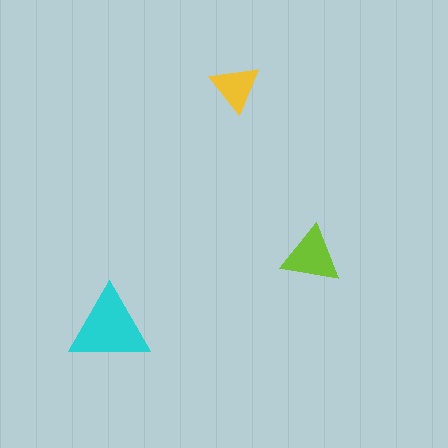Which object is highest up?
The yellow triangle is topmost.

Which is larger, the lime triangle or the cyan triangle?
The cyan one.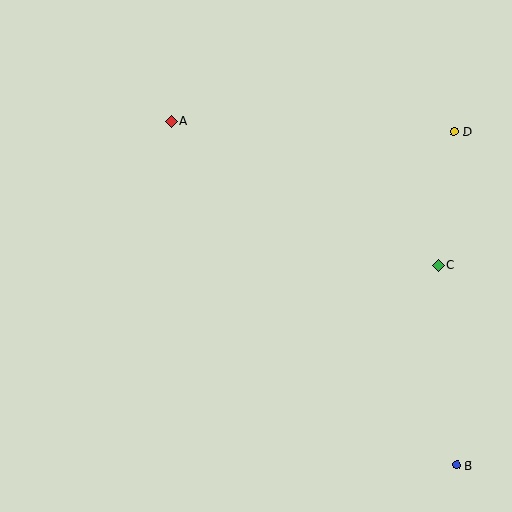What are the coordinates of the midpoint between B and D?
The midpoint between B and D is at (455, 298).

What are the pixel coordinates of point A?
Point A is at (171, 121).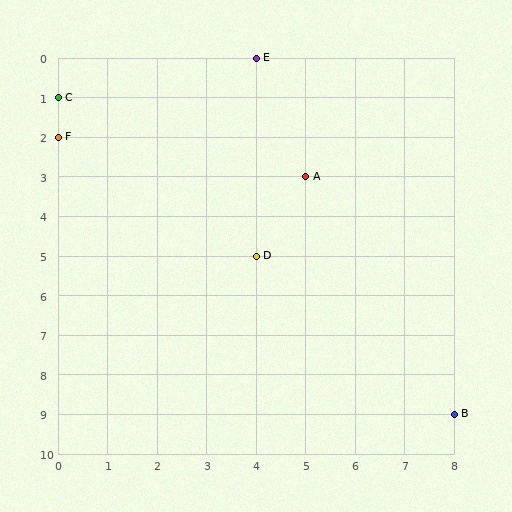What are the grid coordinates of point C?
Point C is at grid coordinates (0, 1).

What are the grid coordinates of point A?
Point A is at grid coordinates (5, 3).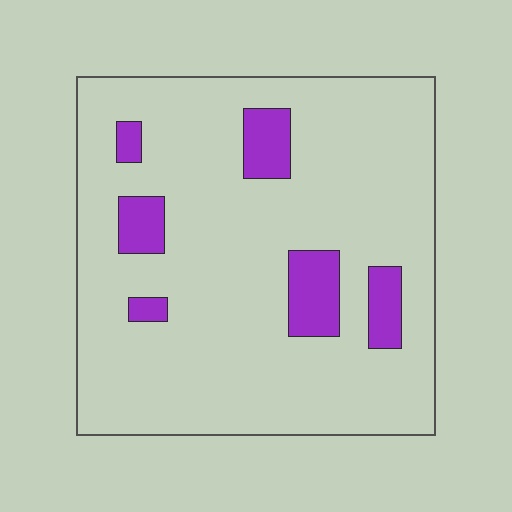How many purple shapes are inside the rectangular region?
6.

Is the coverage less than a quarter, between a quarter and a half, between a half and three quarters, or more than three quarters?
Less than a quarter.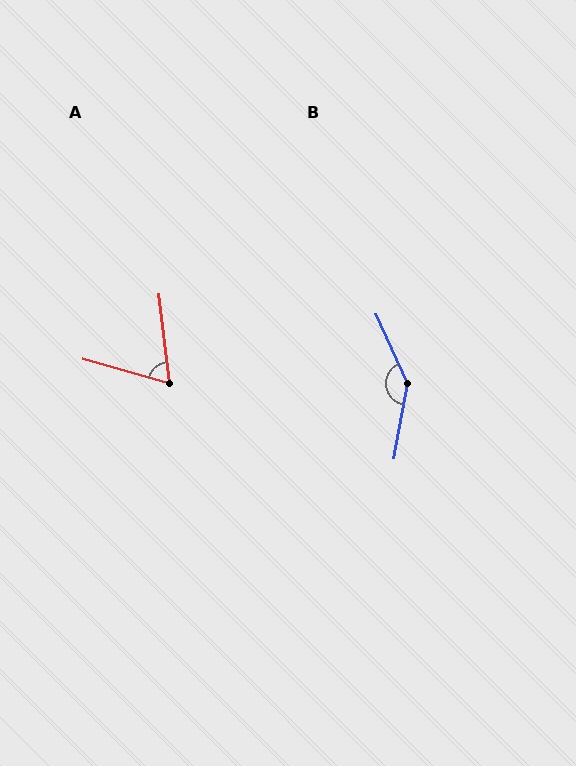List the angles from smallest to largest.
A (67°), B (146°).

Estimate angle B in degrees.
Approximately 146 degrees.